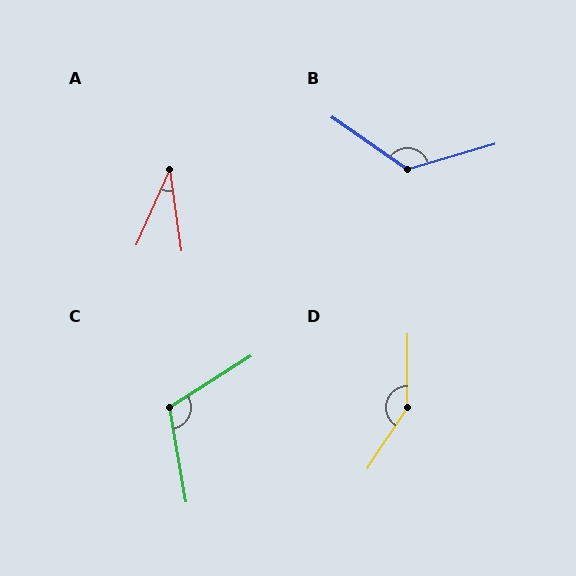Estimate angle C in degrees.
Approximately 112 degrees.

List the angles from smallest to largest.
A (32°), C (112°), B (129°), D (147°).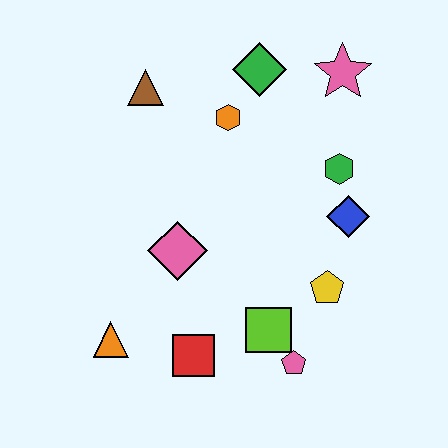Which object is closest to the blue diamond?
The green hexagon is closest to the blue diamond.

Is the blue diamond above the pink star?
No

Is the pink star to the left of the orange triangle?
No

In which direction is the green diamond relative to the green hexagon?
The green diamond is above the green hexagon.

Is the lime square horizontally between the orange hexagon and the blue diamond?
Yes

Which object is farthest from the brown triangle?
The pink pentagon is farthest from the brown triangle.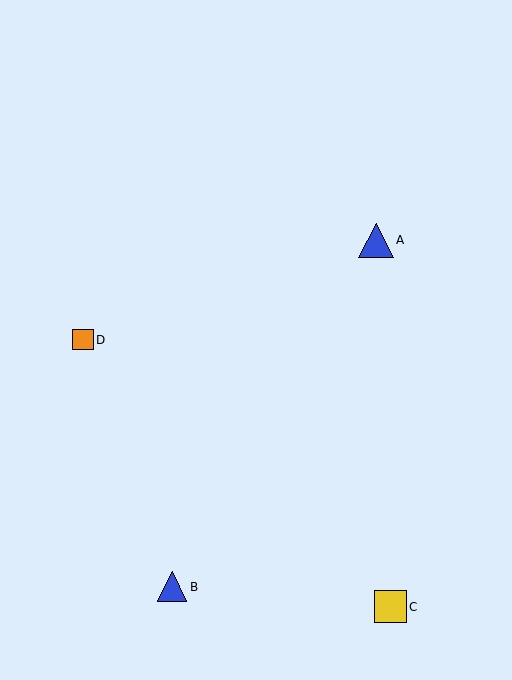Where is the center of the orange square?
The center of the orange square is at (83, 340).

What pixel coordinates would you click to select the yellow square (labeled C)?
Click at (390, 607) to select the yellow square C.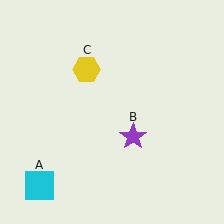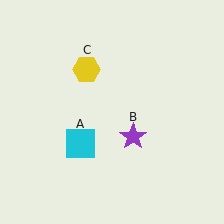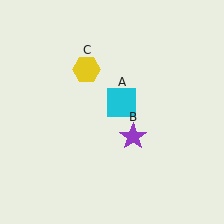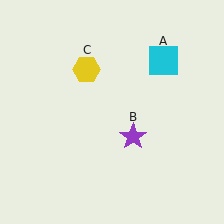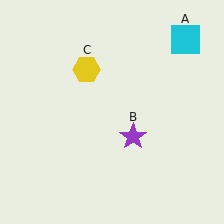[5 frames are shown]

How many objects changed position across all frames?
1 object changed position: cyan square (object A).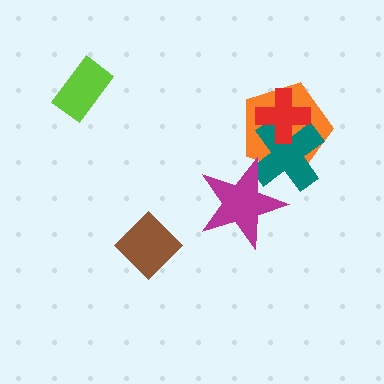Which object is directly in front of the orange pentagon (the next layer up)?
The teal cross is directly in front of the orange pentagon.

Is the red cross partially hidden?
No, no other shape covers it.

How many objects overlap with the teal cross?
3 objects overlap with the teal cross.